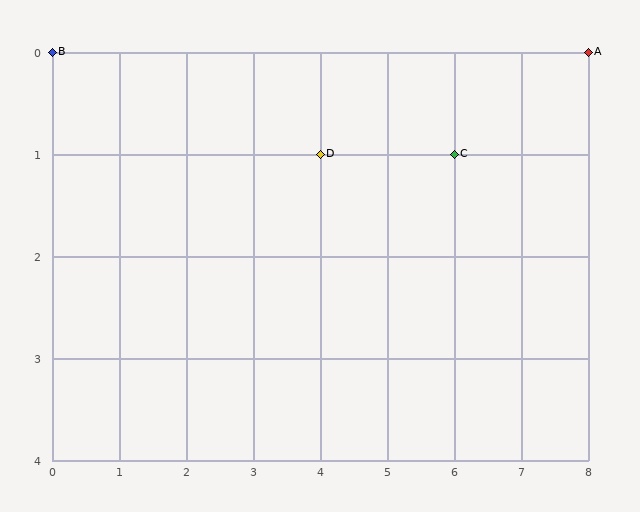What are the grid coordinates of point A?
Point A is at grid coordinates (8, 0).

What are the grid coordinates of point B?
Point B is at grid coordinates (0, 0).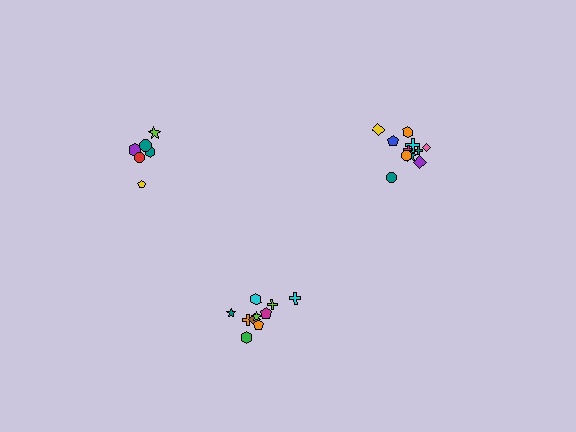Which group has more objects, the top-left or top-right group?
The top-right group.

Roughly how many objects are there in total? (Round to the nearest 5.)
Roughly 30 objects in total.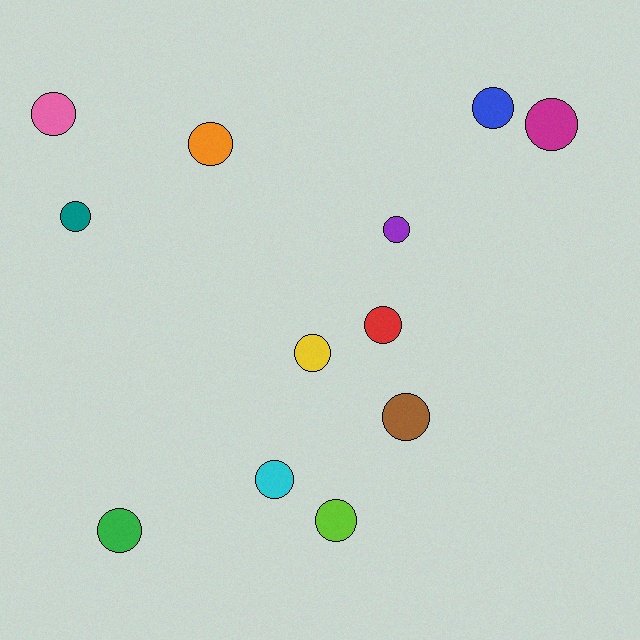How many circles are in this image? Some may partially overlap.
There are 12 circles.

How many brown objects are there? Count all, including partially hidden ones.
There is 1 brown object.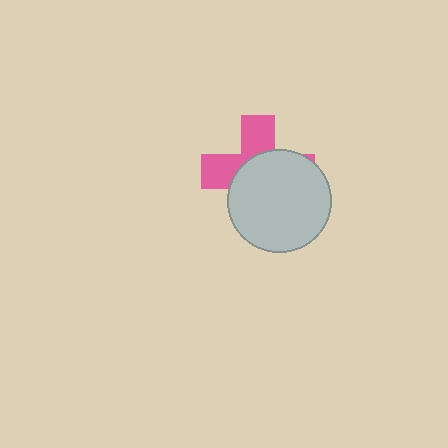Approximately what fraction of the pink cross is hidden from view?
Roughly 61% of the pink cross is hidden behind the light gray circle.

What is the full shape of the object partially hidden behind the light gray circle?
The partially hidden object is a pink cross.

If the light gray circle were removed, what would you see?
You would see the complete pink cross.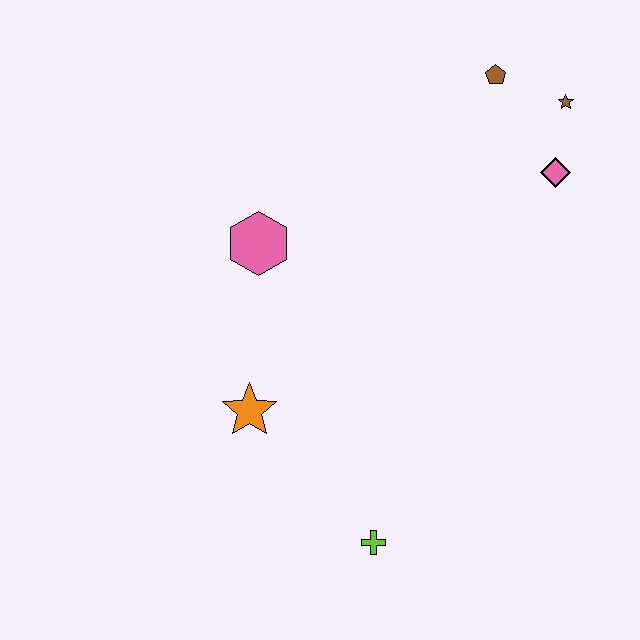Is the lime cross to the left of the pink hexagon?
No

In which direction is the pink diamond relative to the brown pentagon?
The pink diamond is below the brown pentagon.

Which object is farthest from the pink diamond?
The lime cross is farthest from the pink diamond.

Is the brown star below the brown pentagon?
Yes